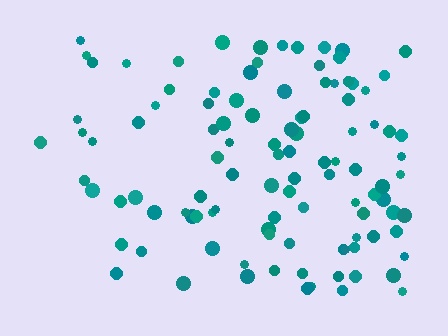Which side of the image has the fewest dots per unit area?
The left.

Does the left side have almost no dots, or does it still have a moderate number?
Still a moderate number, just noticeably fewer than the right.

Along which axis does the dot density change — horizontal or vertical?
Horizontal.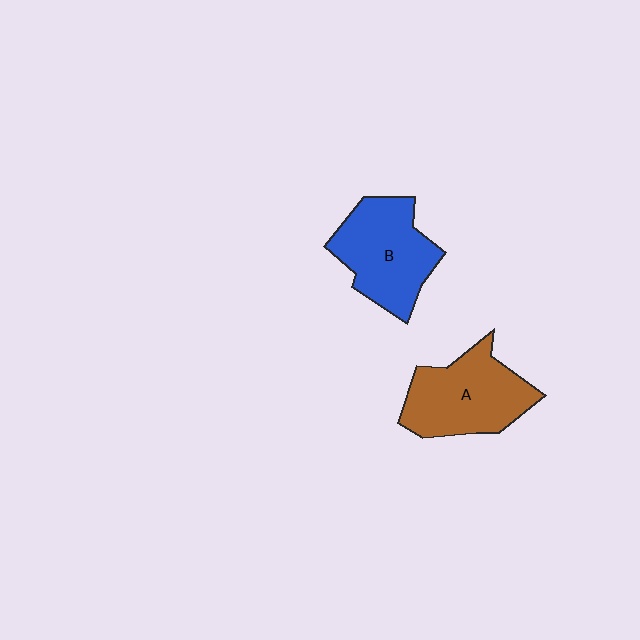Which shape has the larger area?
Shape A (brown).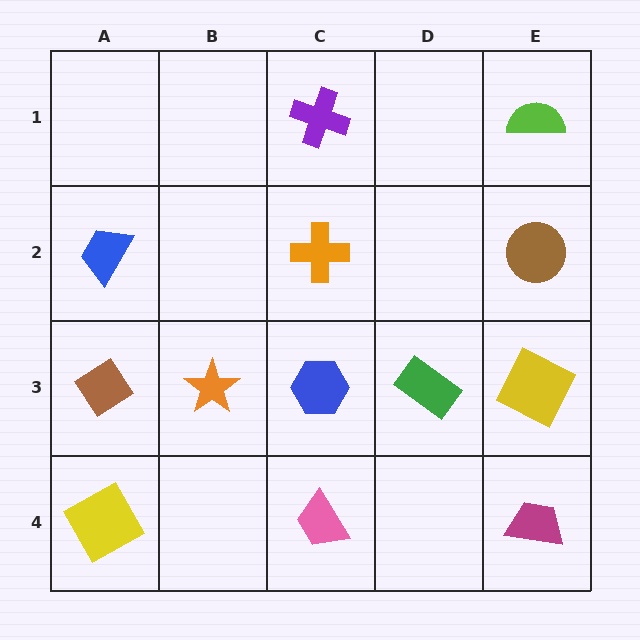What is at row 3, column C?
A blue hexagon.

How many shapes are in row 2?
3 shapes.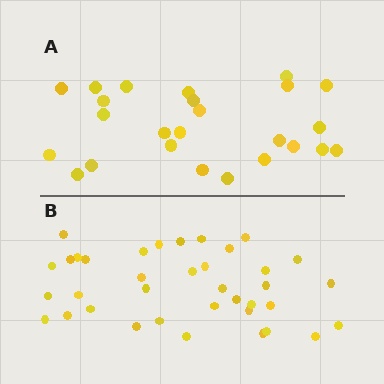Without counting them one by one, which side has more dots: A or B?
Region B (the bottom region) has more dots.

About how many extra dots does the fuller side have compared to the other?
Region B has roughly 12 or so more dots than region A.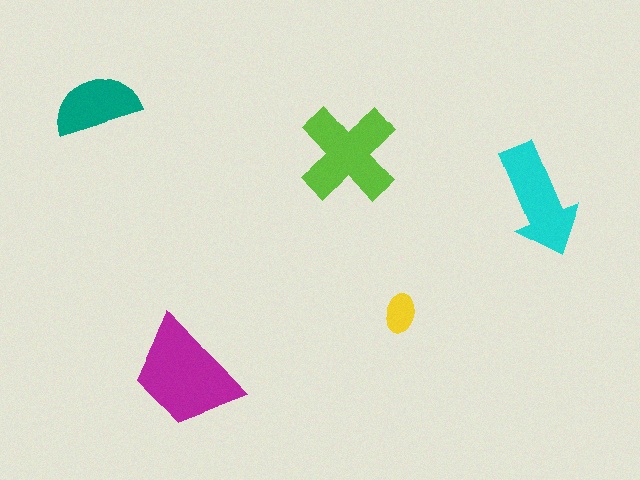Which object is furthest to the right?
The cyan arrow is rightmost.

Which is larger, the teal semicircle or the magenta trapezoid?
The magenta trapezoid.